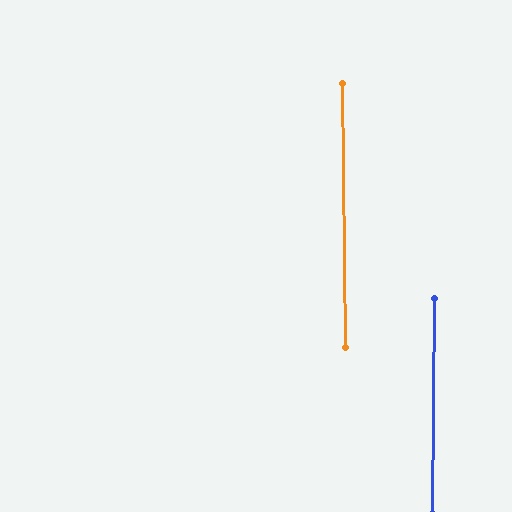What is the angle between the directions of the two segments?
Approximately 1 degree.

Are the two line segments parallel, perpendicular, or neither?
Parallel — their directions differ by only 1.1°.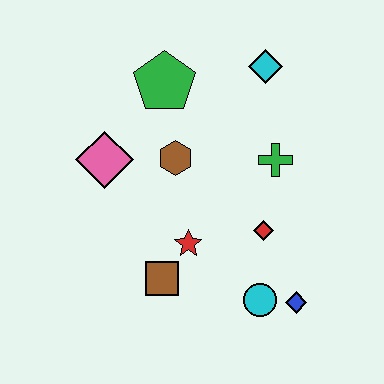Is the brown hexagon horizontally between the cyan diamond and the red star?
No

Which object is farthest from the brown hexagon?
The blue diamond is farthest from the brown hexagon.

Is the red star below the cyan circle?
No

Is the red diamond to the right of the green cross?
No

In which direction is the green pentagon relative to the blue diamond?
The green pentagon is above the blue diamond.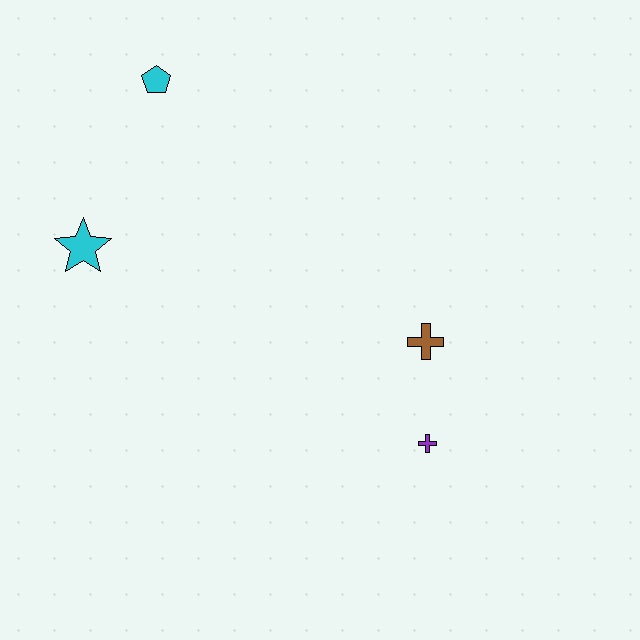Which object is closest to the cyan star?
The cyan pentagon is closest to the cyan star.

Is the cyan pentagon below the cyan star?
No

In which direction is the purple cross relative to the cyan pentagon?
The purple cross is below the cyan pentagon.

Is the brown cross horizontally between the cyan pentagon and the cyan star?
No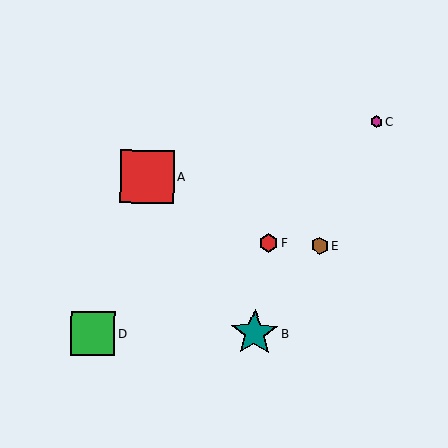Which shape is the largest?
The red square (labeled A) is the largest.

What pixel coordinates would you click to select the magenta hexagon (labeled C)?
Click at (376, 122) to select the magenta hexagon C.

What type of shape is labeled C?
Shape C is a magenta hexagon.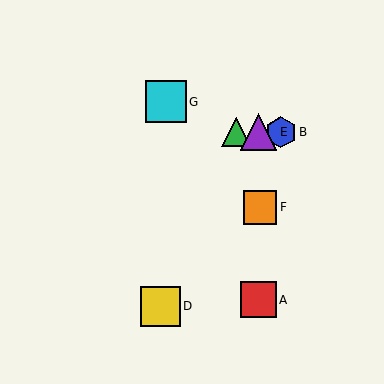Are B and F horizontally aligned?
No, B is at y≈132 and F is at y≈207.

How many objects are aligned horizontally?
3 objects (B, C, E) are aligned horizontally.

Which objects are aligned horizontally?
Objects B, C, E are aligned horizontally.